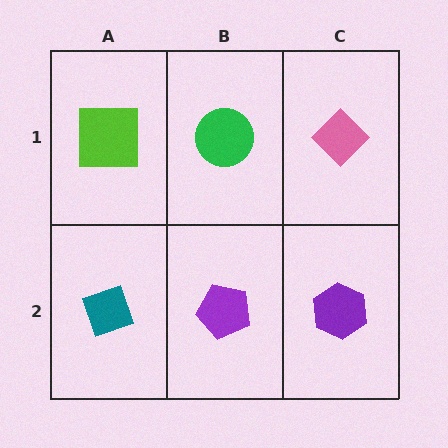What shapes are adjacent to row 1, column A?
A teal diamond (row 2, column A), a green circle (row 1, column B).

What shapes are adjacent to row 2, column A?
A lime square (row 1, column A), a purple pentagon (row 2, column B).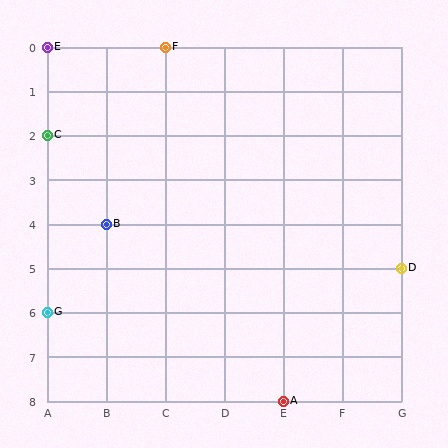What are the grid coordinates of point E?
Point E is at grid coordinates (A, 0).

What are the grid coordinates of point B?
Point B is at grid coordinates (B, 4).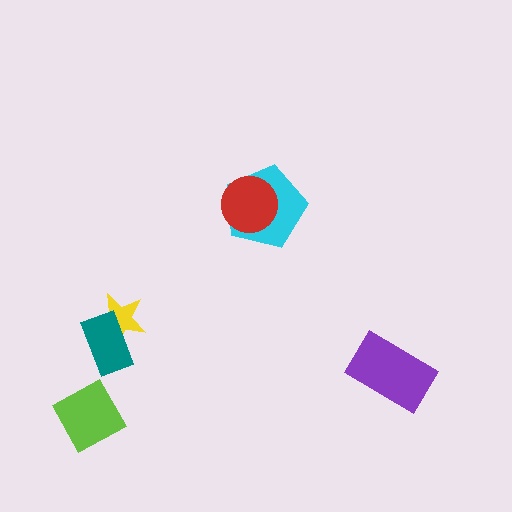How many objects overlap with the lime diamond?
0 objects overlap with the lime diamond.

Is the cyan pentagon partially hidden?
Yes, it is partially covered by another shape.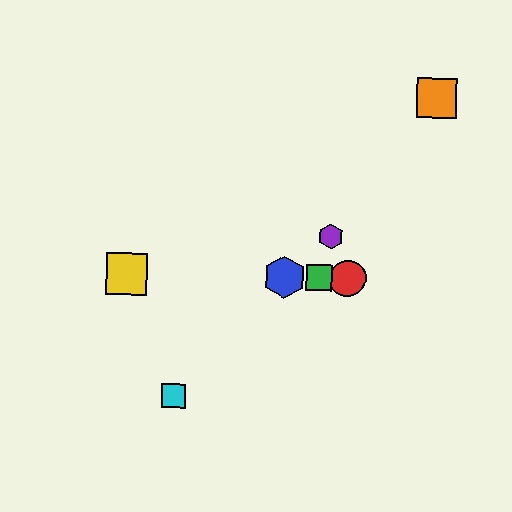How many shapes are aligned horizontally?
4 shapes (the red circle, the blue hexagon, the green square, the yellow square) are aligned horizontally.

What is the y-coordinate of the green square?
The green square is at y≈278.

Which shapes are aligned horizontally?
The red circle, the blue hexagon, the green square, the yellow square are aligned horizontally.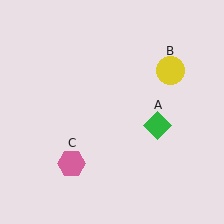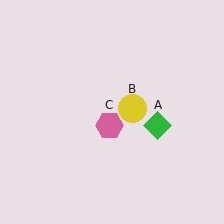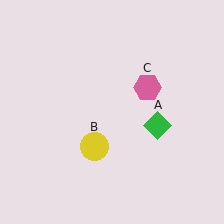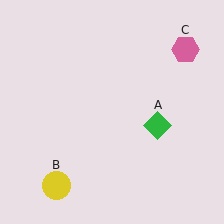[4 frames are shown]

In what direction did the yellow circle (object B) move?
The yellow circle (object B) moved down and to the left.